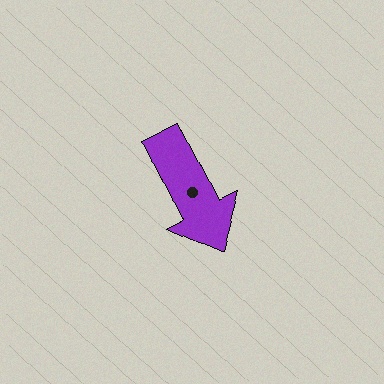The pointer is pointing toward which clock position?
Roughly 5 o'clock.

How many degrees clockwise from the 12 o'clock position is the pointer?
Approximately 154 degrees.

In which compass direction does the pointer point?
Southeast.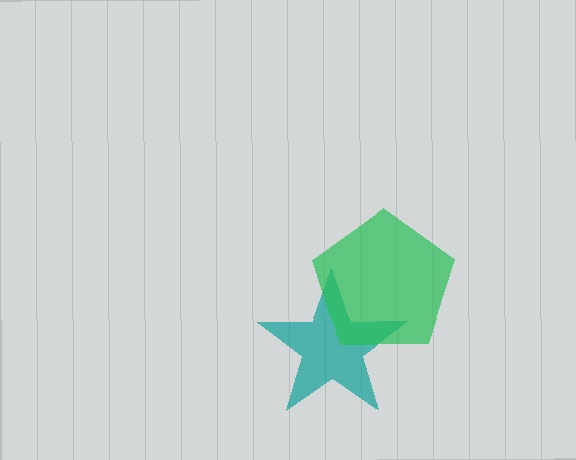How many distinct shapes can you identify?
There are 2 distinct shapes: a teal star, a green pentagon.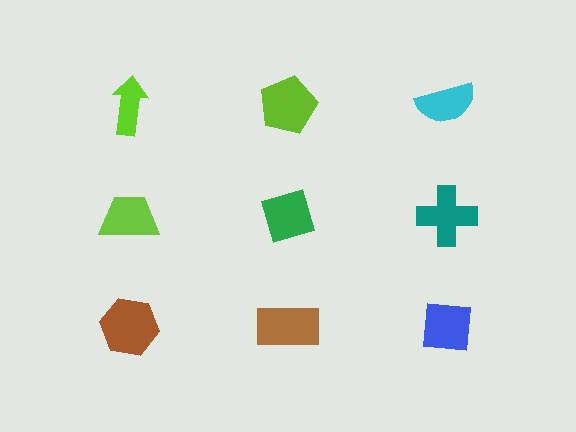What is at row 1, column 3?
A cyan semicircle.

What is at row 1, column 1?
A lime arrow.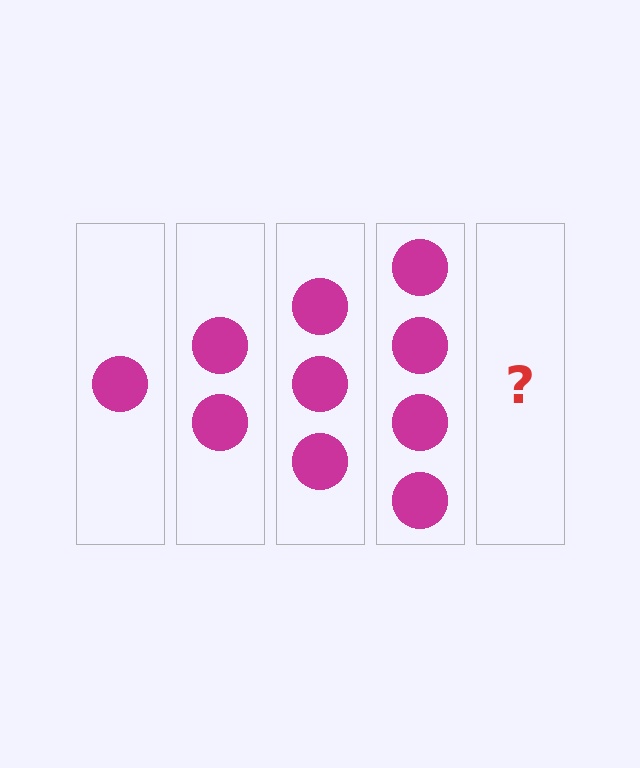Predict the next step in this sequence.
The next step is 5 circles.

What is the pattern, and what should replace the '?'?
The pattern is that each step adds one more circle. The '?' should be 5 circles.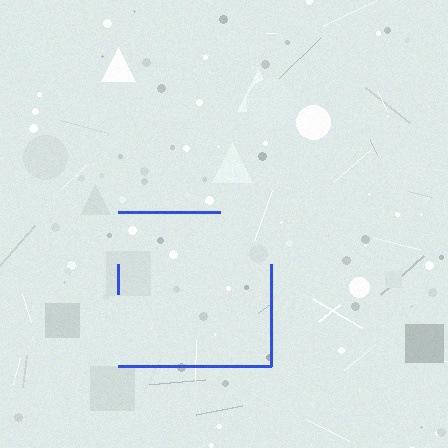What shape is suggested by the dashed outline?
The dashed outline suggests a square.